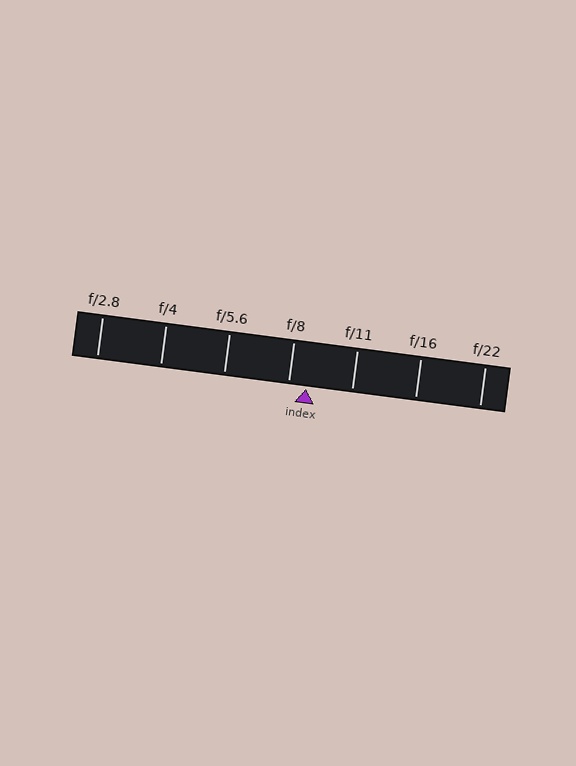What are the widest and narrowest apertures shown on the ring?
The widest aperture shown is f/2.8 and the narrowest is f/22.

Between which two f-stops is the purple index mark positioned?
The index mark is between f/8 and f/11.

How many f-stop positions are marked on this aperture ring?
There are 7 f-stop positions marked.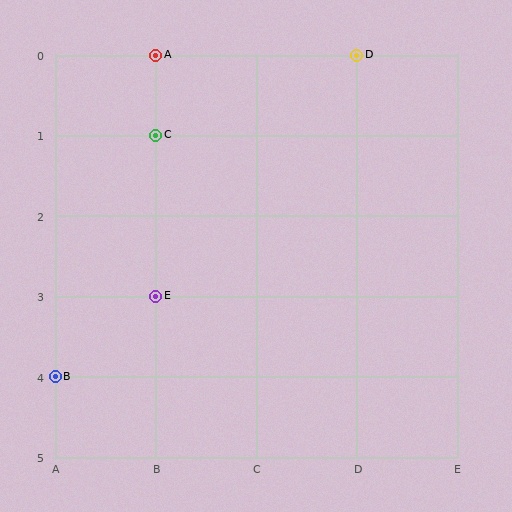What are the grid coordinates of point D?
Point D is at grid coordinates (D, 0).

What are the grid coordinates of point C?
Point C is at grid coordinates (B, 1).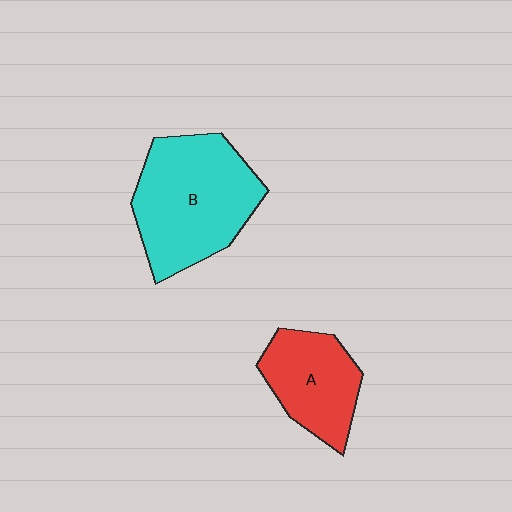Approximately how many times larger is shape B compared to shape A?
Approximately 1.6 times.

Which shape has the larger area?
Shape B (cyan).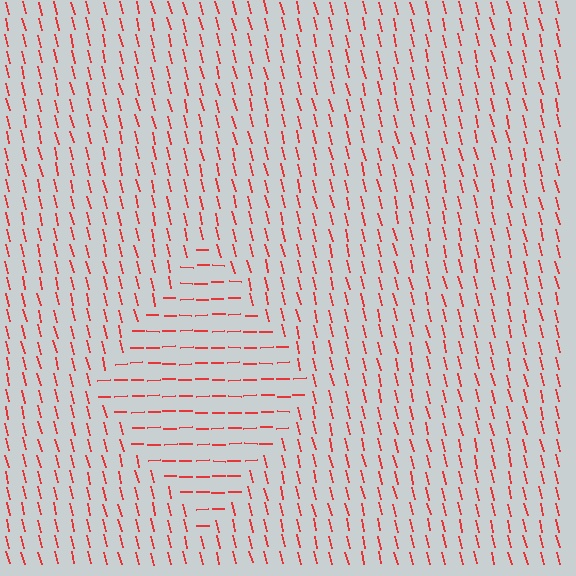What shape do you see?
I see a diamond.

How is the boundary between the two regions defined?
The boundary is defined purely by a change in line orientation (approximately 78 degrees difference). All lines are the same color and thickness.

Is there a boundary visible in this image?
Yes, there is a texture boundary formed by a change in line orientation.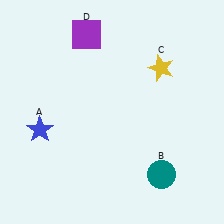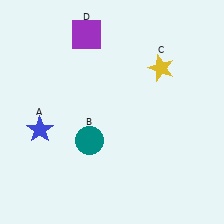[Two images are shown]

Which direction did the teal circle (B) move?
The teal circle (B) moved left.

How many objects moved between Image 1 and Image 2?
1 object moved between the two images.